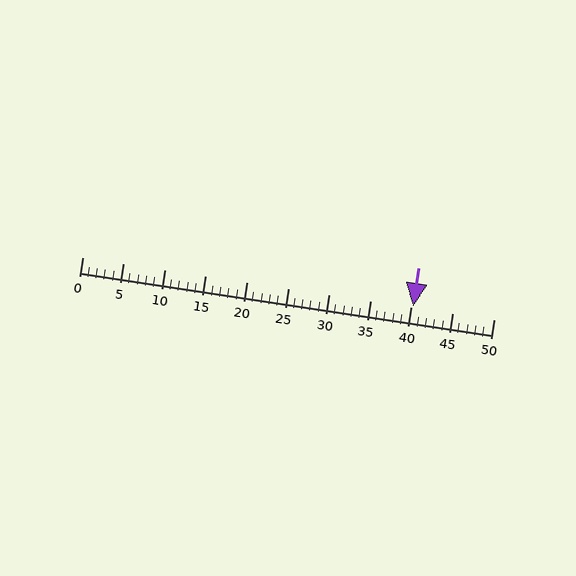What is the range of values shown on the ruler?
The ruler shows values from 0 to 50.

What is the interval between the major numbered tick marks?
The major tick marks are spaced 5 units apart.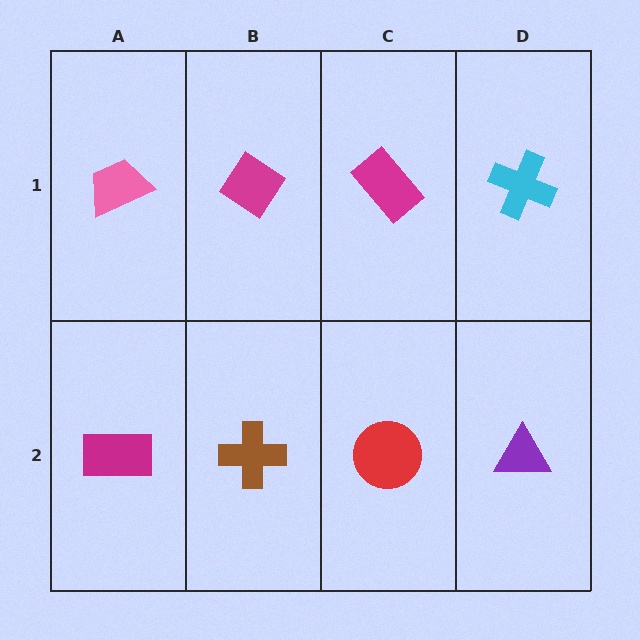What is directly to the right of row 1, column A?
A magenta diamond.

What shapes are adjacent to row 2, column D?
A cyan cross (row 1, column D), a red circle (row 2, column C).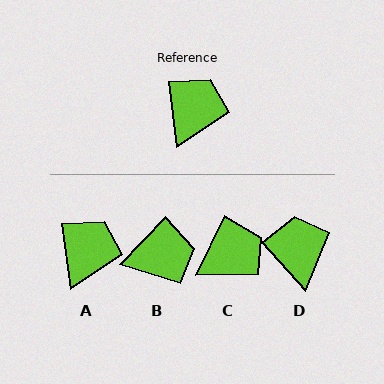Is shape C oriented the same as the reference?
No, it is off by about 34 degrees.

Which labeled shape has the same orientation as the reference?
A.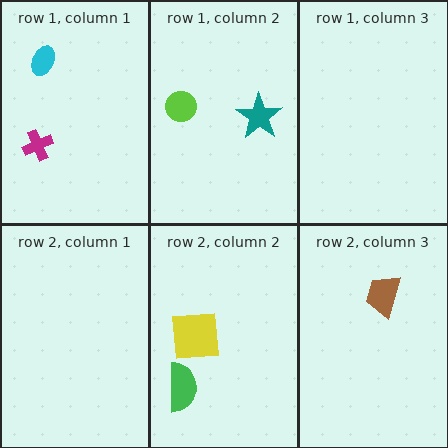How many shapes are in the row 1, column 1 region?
2.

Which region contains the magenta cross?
The row 1, column 1 region.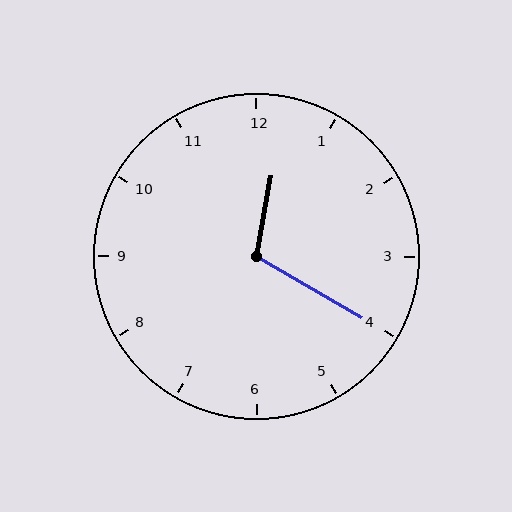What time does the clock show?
12:20.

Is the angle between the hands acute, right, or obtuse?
It is obtuse.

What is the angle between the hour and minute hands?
Approximately 110 degrees.